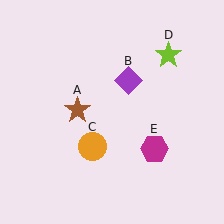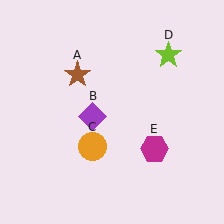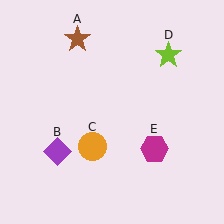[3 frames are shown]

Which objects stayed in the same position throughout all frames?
Orange circle (object C) and lime star (object D) and magenta hexagon (object E) remained stationary.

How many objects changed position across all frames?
2 objects changed position: brown star (object A), purple diamond (object B).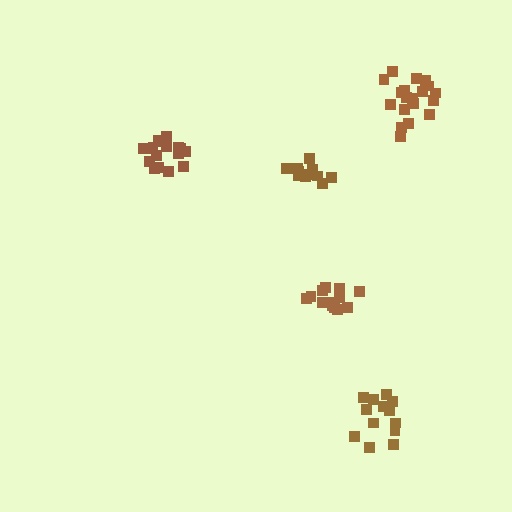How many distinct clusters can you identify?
There are 5 distinct clusters.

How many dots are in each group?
Group 1: 19 dots, Group 2: 13 dots, Group 3: 14 dots, Group 4: 17 dots, Group 5: 13 dots (76 total).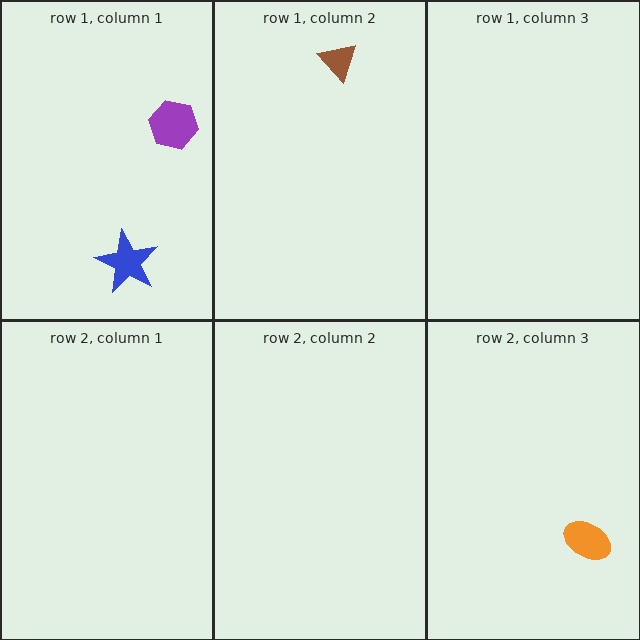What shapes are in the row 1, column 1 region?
The blue star, the purple hexagon.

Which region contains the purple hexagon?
The row 1, column 1 region.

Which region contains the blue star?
The row 1, column 1 region.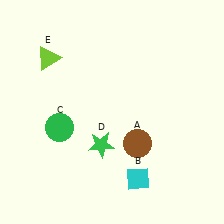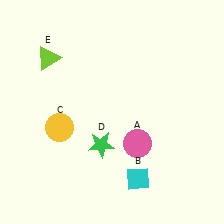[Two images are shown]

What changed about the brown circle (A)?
In Image 1, A is brown. In Image 2, it changed to pink.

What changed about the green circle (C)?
In Image 1, C is green. In Image 2, it changed to yellow.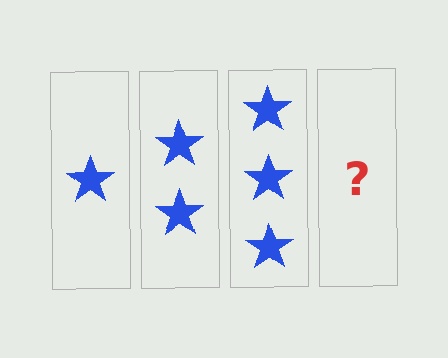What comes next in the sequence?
The next element should be 4 stars.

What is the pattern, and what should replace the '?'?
The pattern is that each step adds one more star. The '?' should be 4 stars.